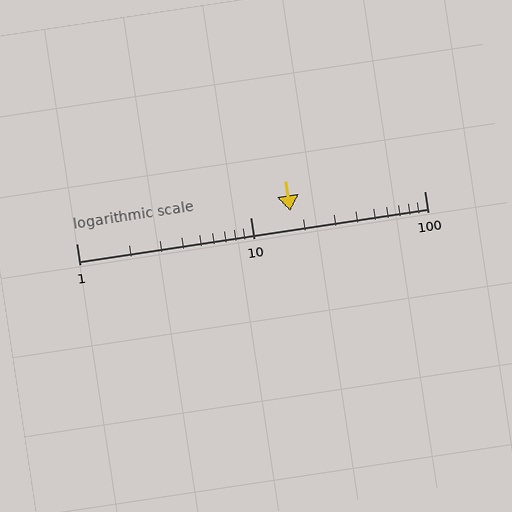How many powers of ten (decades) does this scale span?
The scale spans 2 decades, from 1 to 100.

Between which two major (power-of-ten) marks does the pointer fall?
The pointer is between 10 and 100.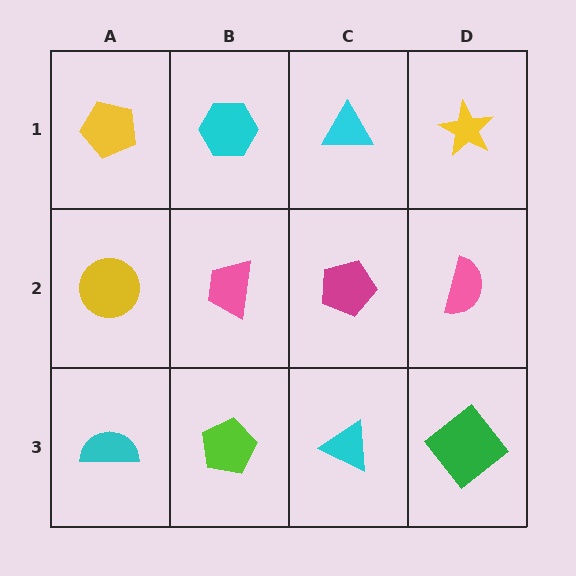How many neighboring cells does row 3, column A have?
2.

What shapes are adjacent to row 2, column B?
A cyan hexagon (row 1, column B), a lime pentagon (row 3, column B), a yellow circle (row 2, column A), a magenta pentagon (row 2, column C).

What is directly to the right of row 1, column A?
A cyan hexagon.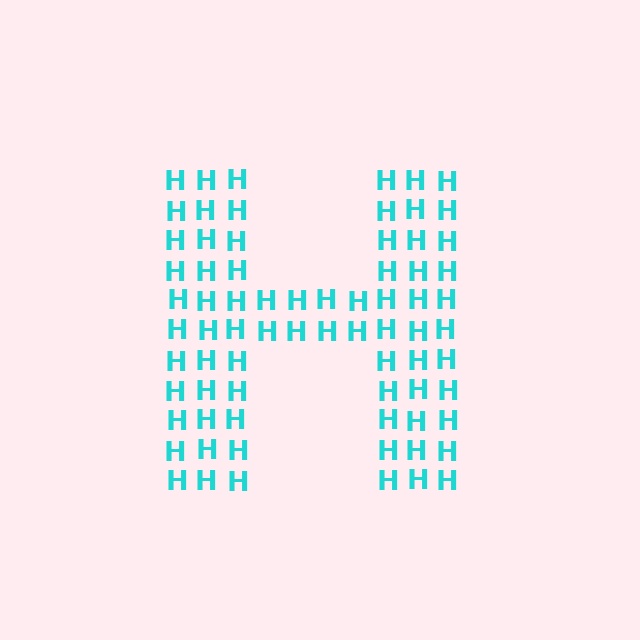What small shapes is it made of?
It is made of small letter H's.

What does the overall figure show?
The overall figure shows the letter H.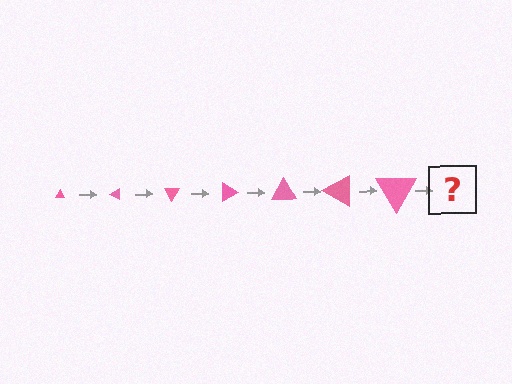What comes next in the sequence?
The next element should be a triangle, larger than the previous one and rotated 210 degrees from the start.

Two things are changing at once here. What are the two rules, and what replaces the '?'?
The two rules are that the triangle grows larger each step and it rotates 30 degrees each step. The '?' should be a triangle, larger than the previous one and rotated 210 degrees from the start.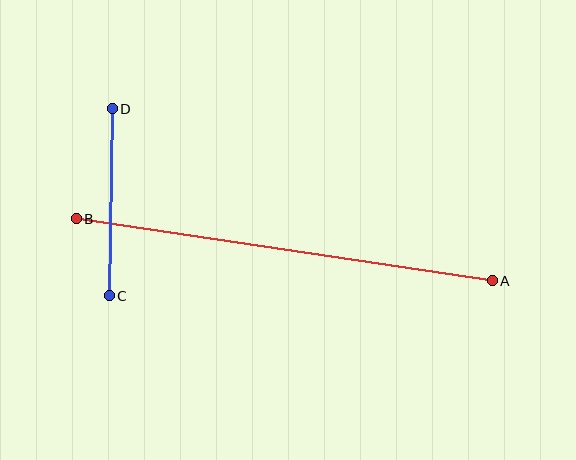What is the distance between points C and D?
The distance is approximately 187 pixels.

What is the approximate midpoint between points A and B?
The midpoint is at approximately (284, 250) pixels.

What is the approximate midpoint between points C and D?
The midpoint is at approximately (111, 202) pixels.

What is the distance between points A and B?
The distance is approximately 420 pixels.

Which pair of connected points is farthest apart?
Points A and B are farthest apart.